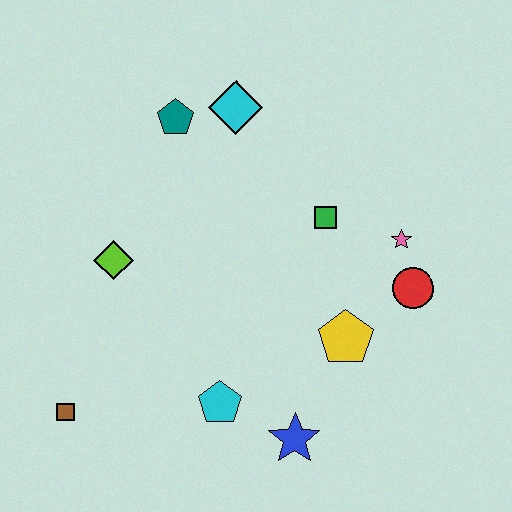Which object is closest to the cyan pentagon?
The blue star is closest to the cyan pentagon.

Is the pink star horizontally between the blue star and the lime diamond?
No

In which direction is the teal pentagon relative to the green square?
The teal pentagon is to the left of the green square.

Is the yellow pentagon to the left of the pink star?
Yes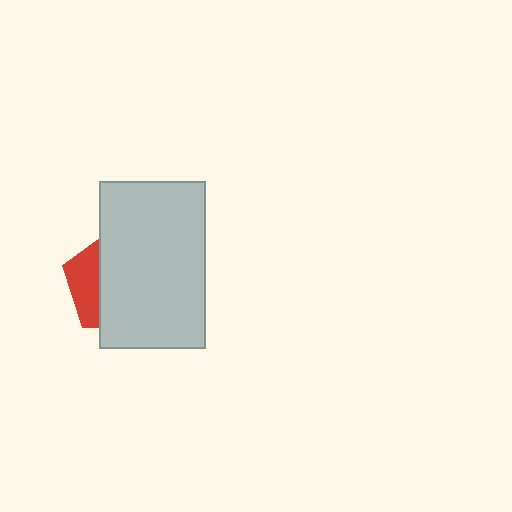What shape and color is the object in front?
The object in front is a light gray rectangle.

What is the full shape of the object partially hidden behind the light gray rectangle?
The partially hidden object is a red pentagon.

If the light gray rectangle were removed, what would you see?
You would see the complete red pentagon.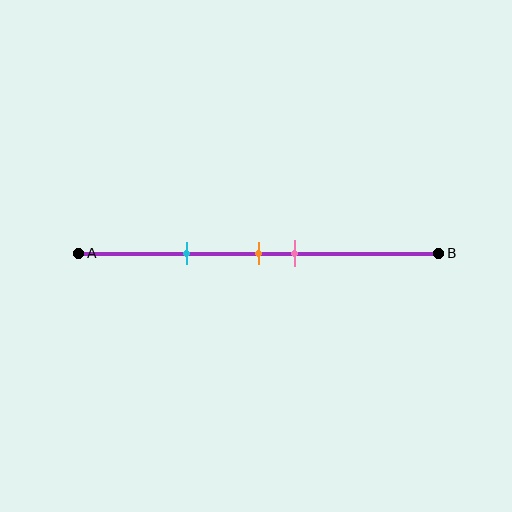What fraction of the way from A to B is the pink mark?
The pink mark is approximately 60% (0.6) of the way from A to B.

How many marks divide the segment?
There are 3 marks dividing the segment.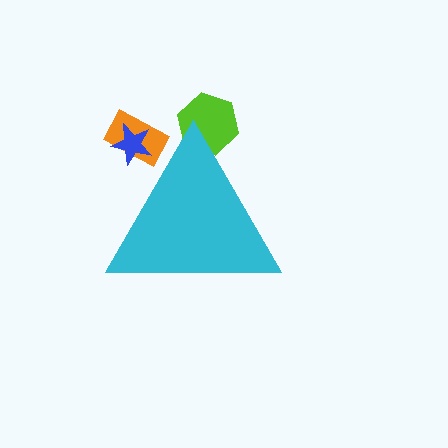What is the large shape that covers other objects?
A cyan triangle.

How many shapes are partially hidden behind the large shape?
3 shapes are partially hidden.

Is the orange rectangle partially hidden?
Yes, the orange rectangle is partially hidden behind the cyan triangle.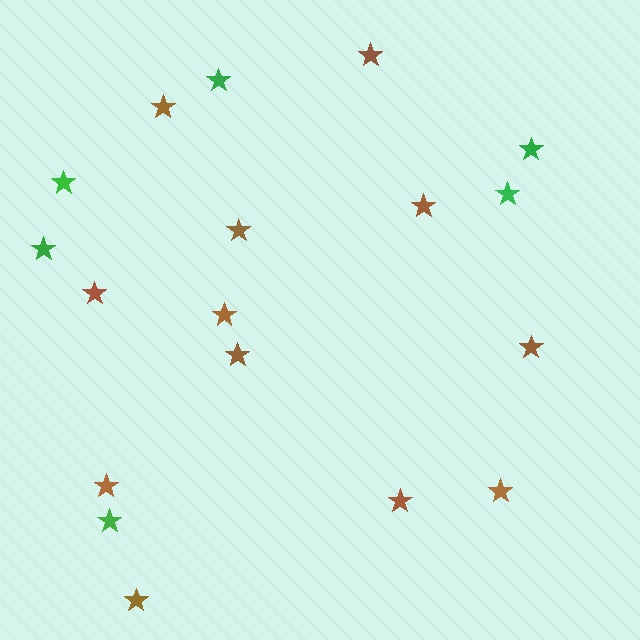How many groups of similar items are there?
There are 2 groups: one group of green stars (6) and one group of brown stars (12).